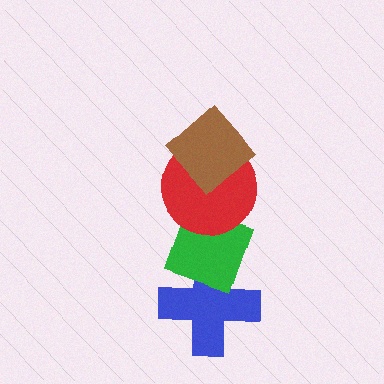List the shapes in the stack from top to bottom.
From top to bottom: the brown diamond, the red circle, the green diamond, the blue cross.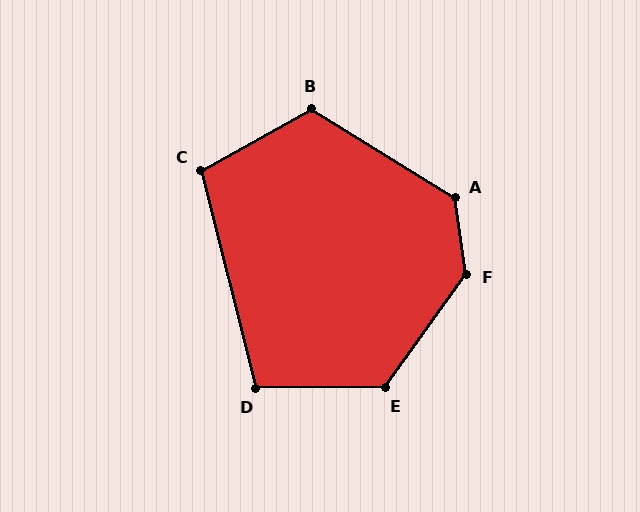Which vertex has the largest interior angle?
F, at approximately 137 degrees.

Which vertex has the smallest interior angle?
D, at approximately 104 degrees.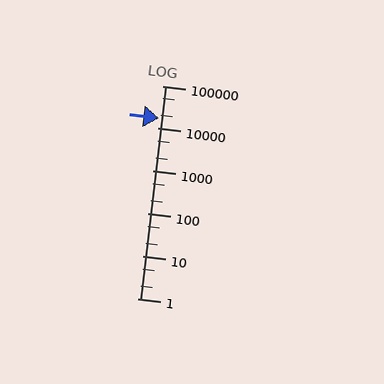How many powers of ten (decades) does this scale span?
The scale spans 5 decades, from 1 to 100000.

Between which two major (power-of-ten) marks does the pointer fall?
The pointer is between 10000 and 100000.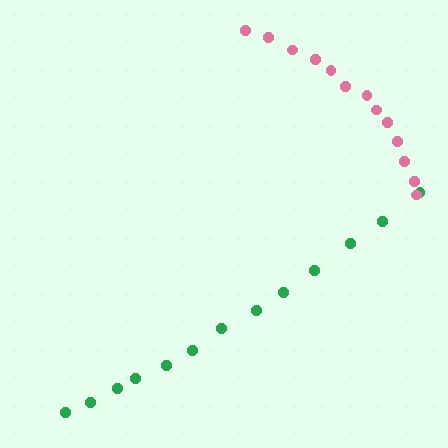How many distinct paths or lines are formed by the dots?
There are 2 distinct paths.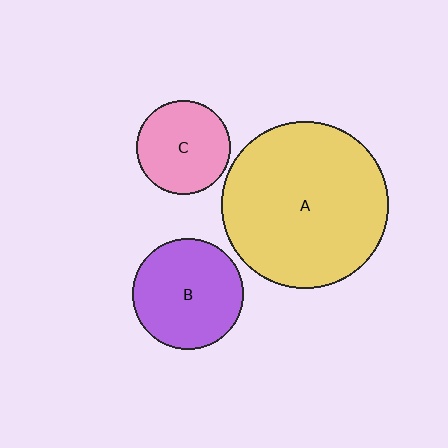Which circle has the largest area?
Circle A (yellow).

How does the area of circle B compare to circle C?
Approximately 1.4 times.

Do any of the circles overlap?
No, none of the circles overlap.